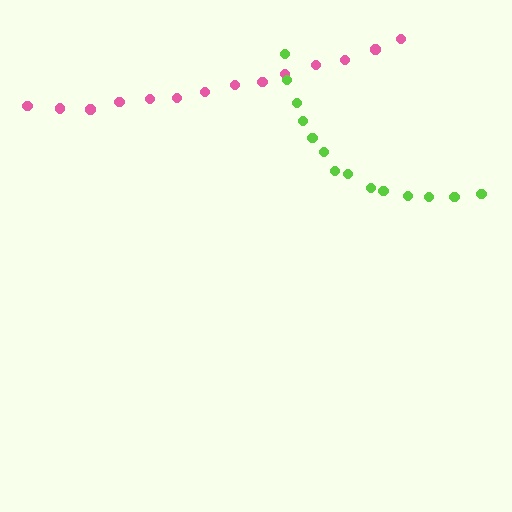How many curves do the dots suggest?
There are 2 distinct paths.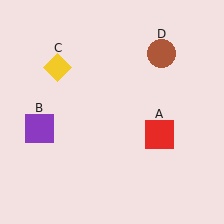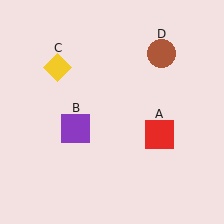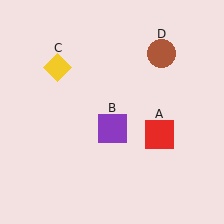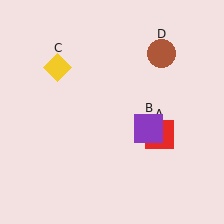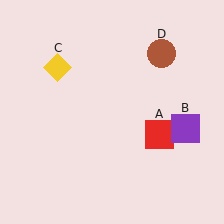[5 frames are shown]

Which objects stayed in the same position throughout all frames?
Red square (object A) and yellow diamond (object C) and brown circle (object D) remained stationary.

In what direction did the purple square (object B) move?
The purple square (object B) moved right.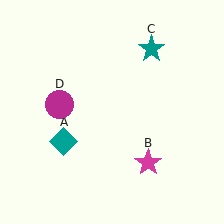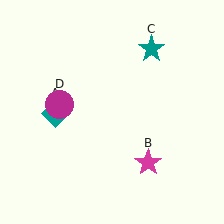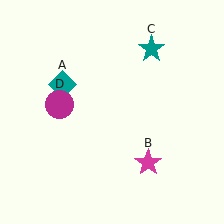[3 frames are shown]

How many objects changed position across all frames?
1 object changed position: teal diamond (object A).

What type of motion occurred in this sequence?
The teal diamond (object A) rotated clockwise around the center of the scene.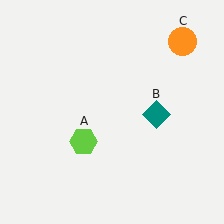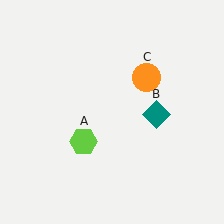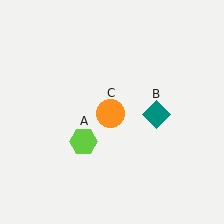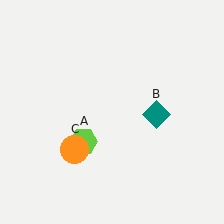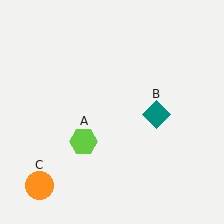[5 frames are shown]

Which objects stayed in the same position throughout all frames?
Lime hexagon (object A) and teal diamond (object B) remained stationary.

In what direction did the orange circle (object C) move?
The orange circle (object C) moved down and to the left.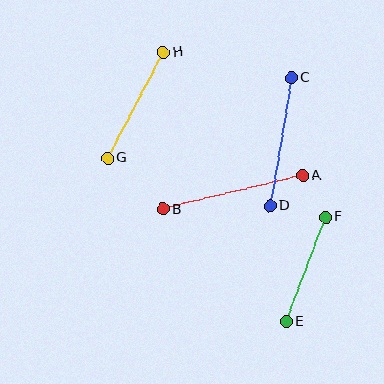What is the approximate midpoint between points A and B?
The midpoint is at approximately (233, 192) pixels.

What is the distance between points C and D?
The distance is approximately 130 pixels.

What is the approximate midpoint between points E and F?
The midpoint is at approximately (306, 269) pixels.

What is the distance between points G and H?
The distance is approximately 119 pixels.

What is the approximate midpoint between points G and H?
The midpoint is at approximately (135, 105) pixels.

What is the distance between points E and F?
The distance is approximately 112 pixels.